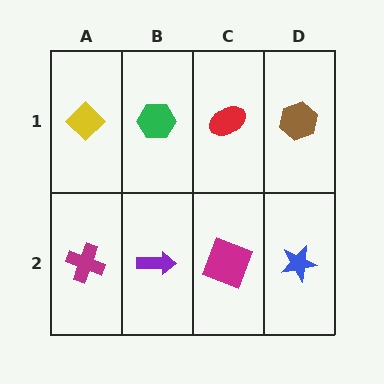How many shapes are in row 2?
4 shapes.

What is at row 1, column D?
A brown hexagon.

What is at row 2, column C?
A magenta square.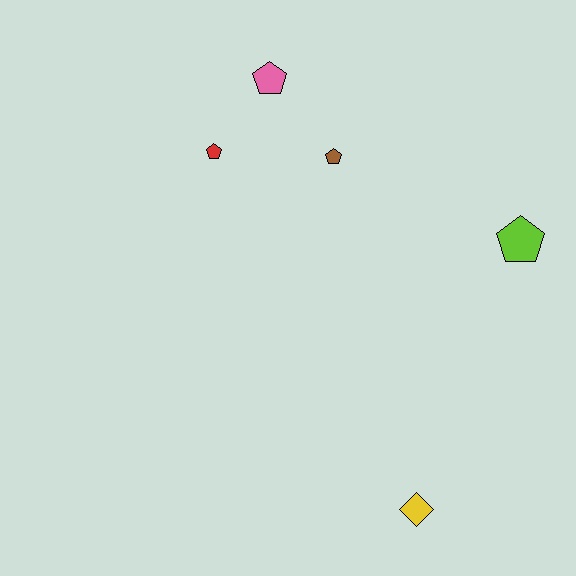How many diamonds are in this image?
There is 1 diamond.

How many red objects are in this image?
There is 1 red object.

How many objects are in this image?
There are 5 objects.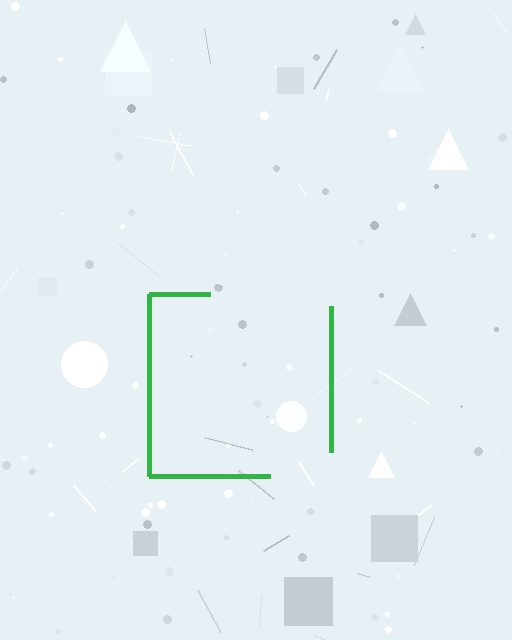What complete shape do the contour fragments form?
The contour fragments form a square.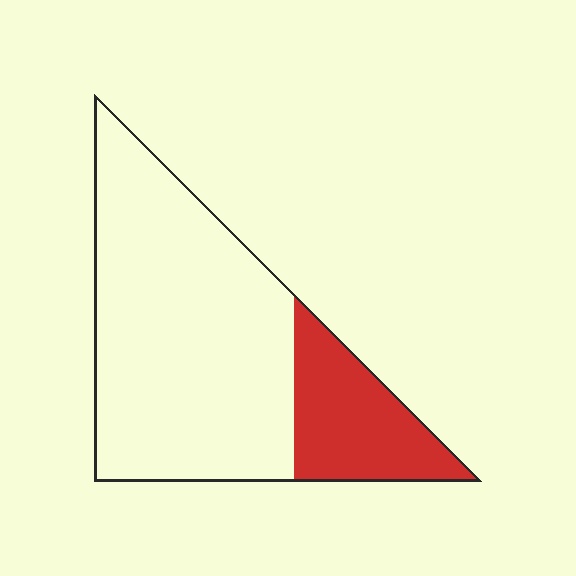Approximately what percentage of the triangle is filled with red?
Approximately 25%.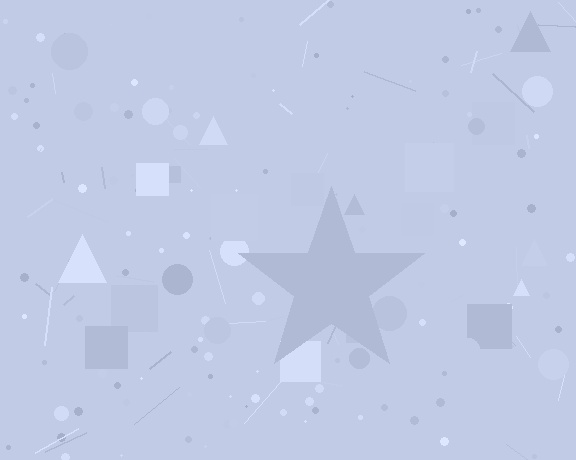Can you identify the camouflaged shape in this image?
The camouflaged shape is a star.